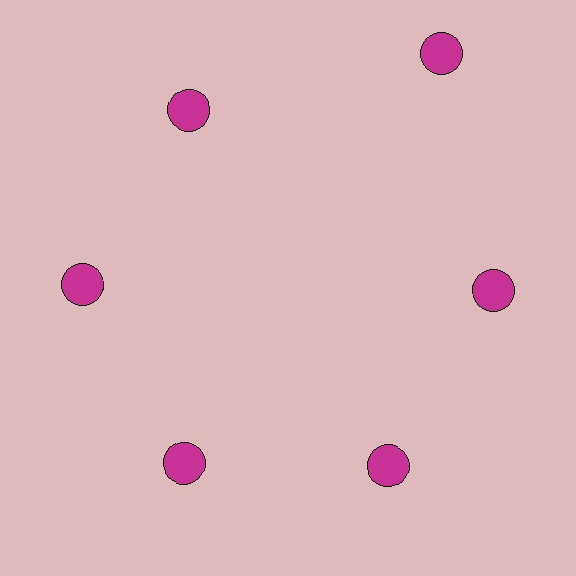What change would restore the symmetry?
The symmetry would be restored by moving it inward, back onto the ring so that all 6 circles sit at equal angles and equal distance from the center.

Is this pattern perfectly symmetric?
No. The 6 magenta circles are arranged in a ring, but one element near the 1 o'clock position is pushed outward from the center, breaking the 6-fold rotational symmetry.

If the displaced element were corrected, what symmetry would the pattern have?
It would have 6-fold rotational symmetry — the pattern would map onto itself every 60 degrees.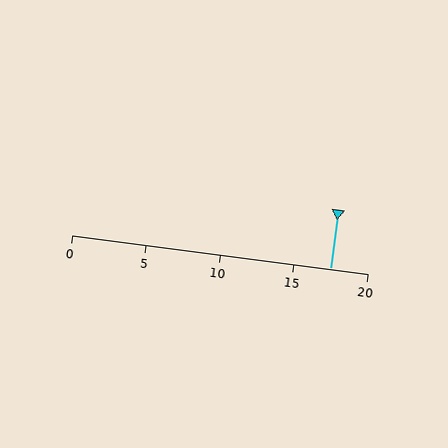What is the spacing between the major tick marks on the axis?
The major ticks are spaced 5 apart.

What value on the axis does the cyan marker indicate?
The marker indicates approximately 17.5.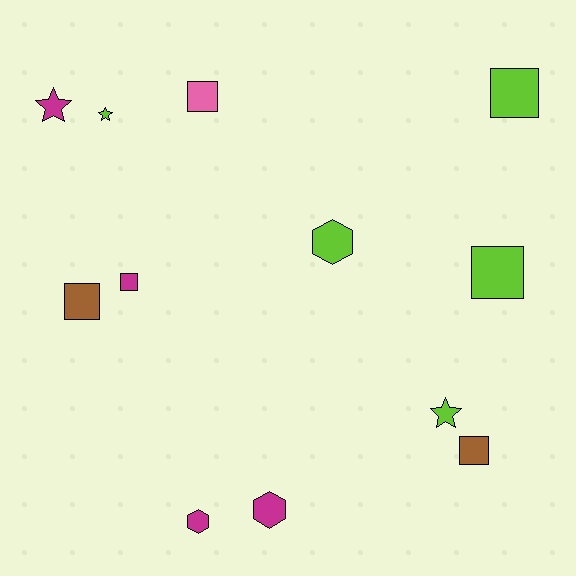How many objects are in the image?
There are 12 objects.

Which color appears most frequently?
Lime, with 5 objects.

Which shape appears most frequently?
Square, with 6 objects.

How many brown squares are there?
There are 2 brown squares.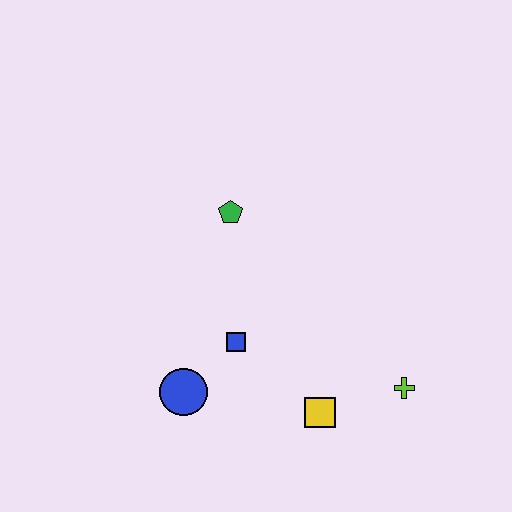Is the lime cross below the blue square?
Yes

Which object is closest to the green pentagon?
The blue square is closest to the green pentagon.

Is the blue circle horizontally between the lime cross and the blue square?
No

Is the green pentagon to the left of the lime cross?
Yes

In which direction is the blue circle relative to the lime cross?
The blue circle is to the left of the lime cross.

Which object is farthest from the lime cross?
The green pentagon is farthest from the lime cross.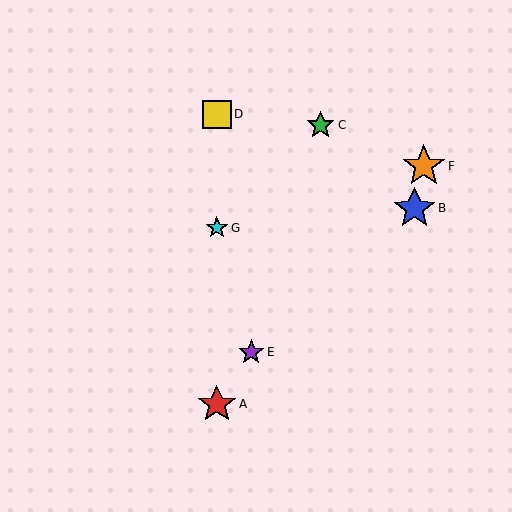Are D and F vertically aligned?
No, D is at x≈217 and F is at x≈424.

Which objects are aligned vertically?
Objects A, D, G are aligned vertically.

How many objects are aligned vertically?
3 objects (A, D, G) are aligned vertically.